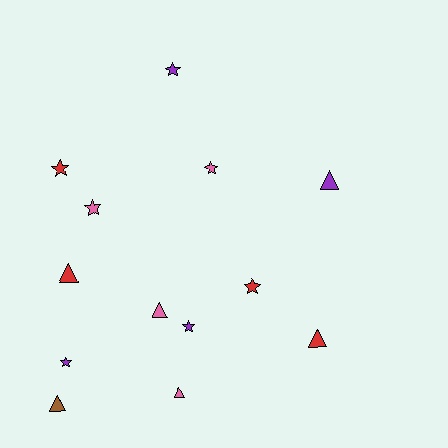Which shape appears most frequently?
Star, with 7 objects.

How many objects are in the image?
There are 13 objects.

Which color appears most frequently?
Pink, with 4 objects.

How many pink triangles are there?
There are 2 pink triangles.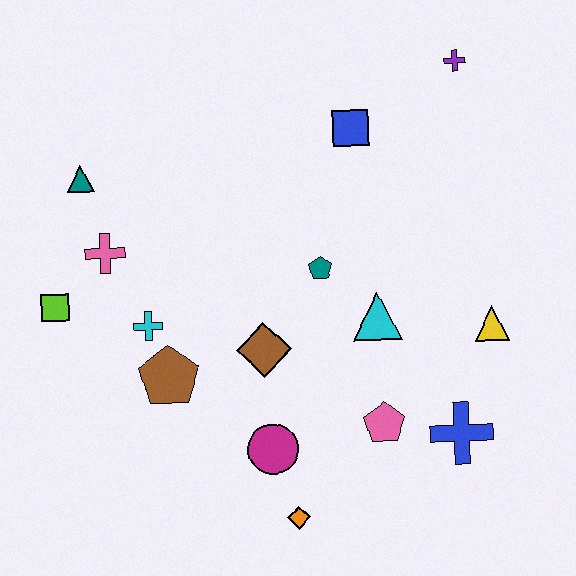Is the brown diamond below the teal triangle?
Yes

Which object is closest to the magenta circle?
The orange diamond is closest to the magenta circle.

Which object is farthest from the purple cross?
The orange diamond is farthest from the purple cross.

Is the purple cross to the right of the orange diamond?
Yes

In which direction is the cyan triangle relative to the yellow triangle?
The cyan triangle is to the left of the yellow triangle.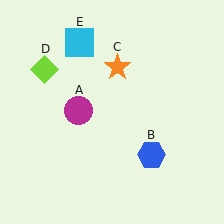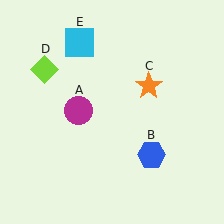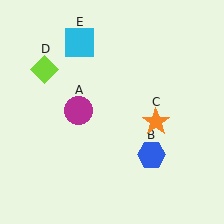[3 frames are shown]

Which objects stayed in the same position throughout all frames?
Magenta circle (object A) and blue hexagon (object B) and lime diamond (object D) and cyan square (object E) remained stationary.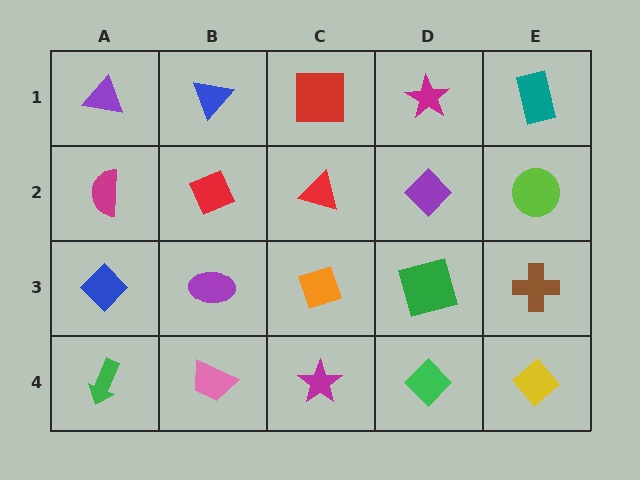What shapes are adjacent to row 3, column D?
A purple diamond (row 2, column D), a green diamond (row 4, column D), an orange diamond (row 3, column C), a brown cross (row 3, column E).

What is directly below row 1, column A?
A magenta semicircle.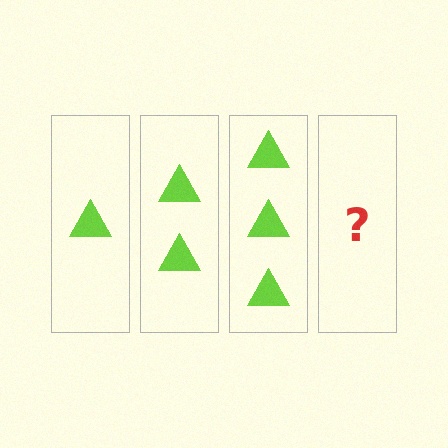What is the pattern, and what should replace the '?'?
The pattern is that each step adds one more triangle. The '?' should be 4 triangles.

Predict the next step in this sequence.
The next step is 4 triangles.